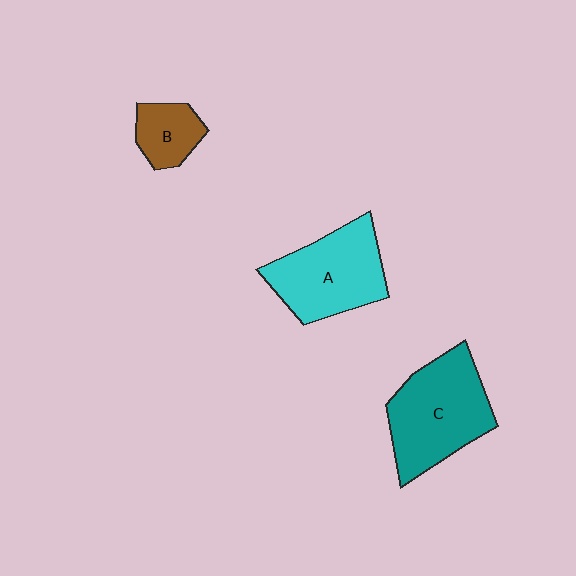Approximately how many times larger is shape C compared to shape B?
Approximately 2.5 times.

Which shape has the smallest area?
Shape B (brown).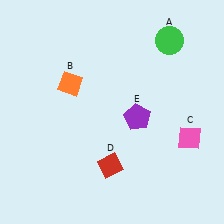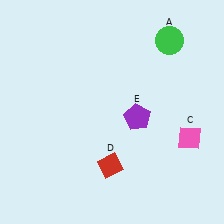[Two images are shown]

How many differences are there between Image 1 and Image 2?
There is 1 difference between the two images.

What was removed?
The orange diamond (B) was removed in Image 2.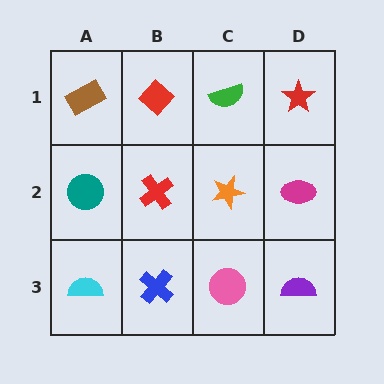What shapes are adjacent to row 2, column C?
A green semicircle (row 1, column C), a pink circle (row 3, column C), a red cross (row 2, column B), a magenta ellipse (row 2, column D).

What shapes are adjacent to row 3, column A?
A teal circle (row 2, column A), a blue cross (row 3, column B).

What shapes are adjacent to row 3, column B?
A red cross (row 2, column B), a cyan semicircle (row 3, column A), a pink circle (row 3, column C).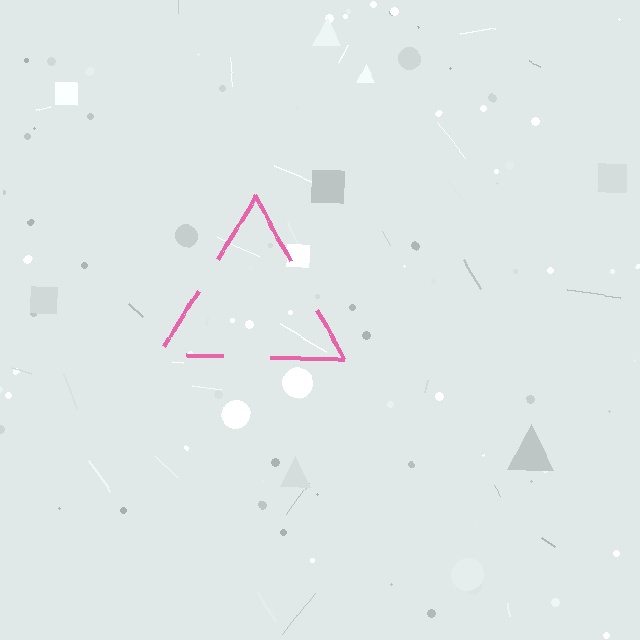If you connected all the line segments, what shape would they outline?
They would outline a triangle.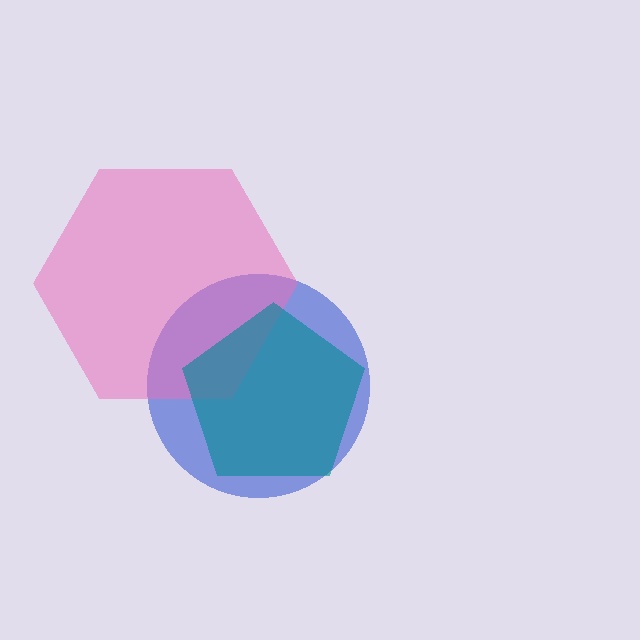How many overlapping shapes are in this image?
There are 3 overlapping shapes in the image.